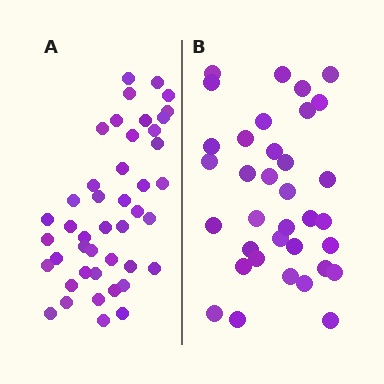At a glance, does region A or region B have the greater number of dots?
Region A (the left region) has more dots.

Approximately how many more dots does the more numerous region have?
Region A has roughly 8 or so more dots than region B.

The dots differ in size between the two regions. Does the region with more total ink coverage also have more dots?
No. Region B has more total ink coverage because its dots are larger, but region A actually contains more individual dots. Total area can be misleading — the number of items is what matters here.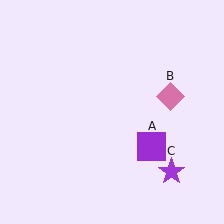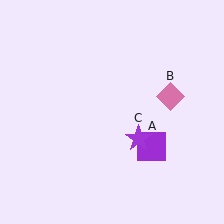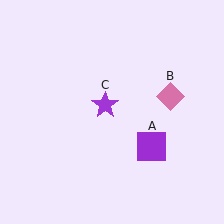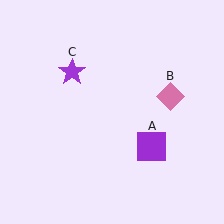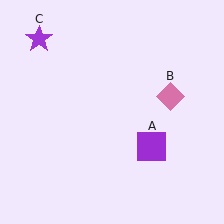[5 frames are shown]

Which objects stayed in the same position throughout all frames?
Purple square (object A) and pink diamond (object B) remained stationary.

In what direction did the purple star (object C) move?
The purple star (object C) moved up and to the left.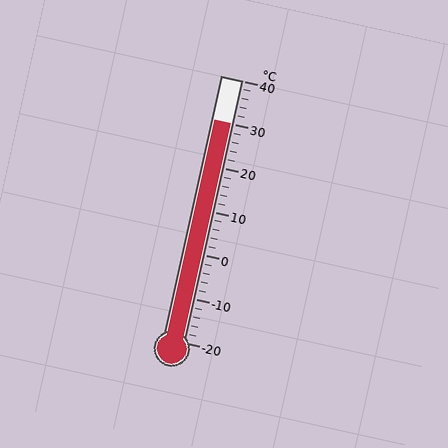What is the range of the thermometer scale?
The thermometer scale ranges from -20°C to 40°C.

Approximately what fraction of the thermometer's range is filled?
The thermometer is filled to approximately 85% of its range.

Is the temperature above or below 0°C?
The temperature is above 0°C.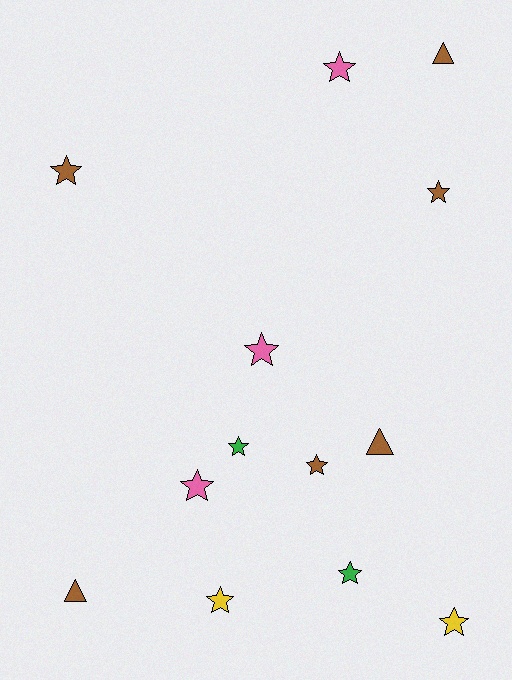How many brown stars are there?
There are 3 brown stars.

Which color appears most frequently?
Brown, with 6 objects.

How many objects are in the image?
There are 13 objects.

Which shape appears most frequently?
Star, with 10 objects.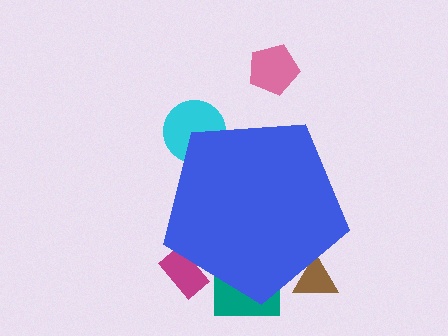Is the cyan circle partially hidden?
Yes, the cyan circle is partially hidden behind the blue pentagon.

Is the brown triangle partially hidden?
Yes, the brown triangle is partially hidden behind the blue pentagon.